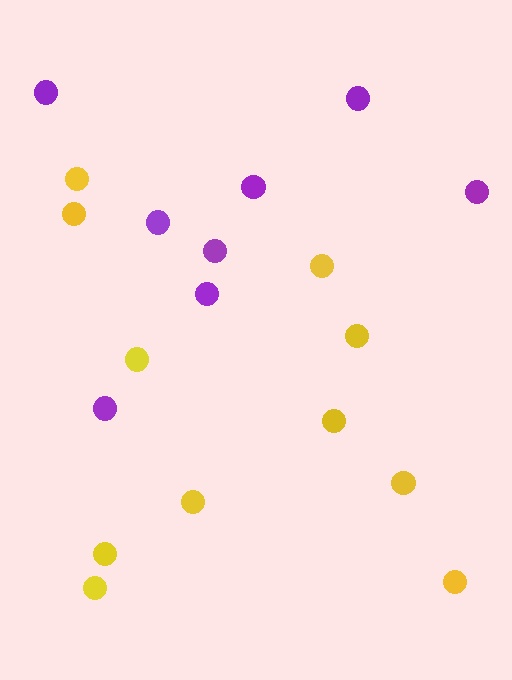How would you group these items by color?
There are 2 groups: one group of yellow circles (11) and one group of purple circles (8).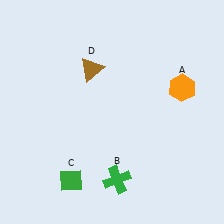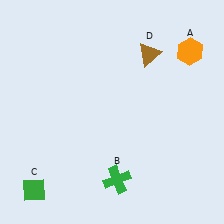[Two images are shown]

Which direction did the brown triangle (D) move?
The brown triangle (D) moved right.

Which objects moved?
The objects that moved are: the orange hexagon (A), the green diamond (C), the brown triangle (D).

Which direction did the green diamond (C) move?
The green diamond (C) moved left.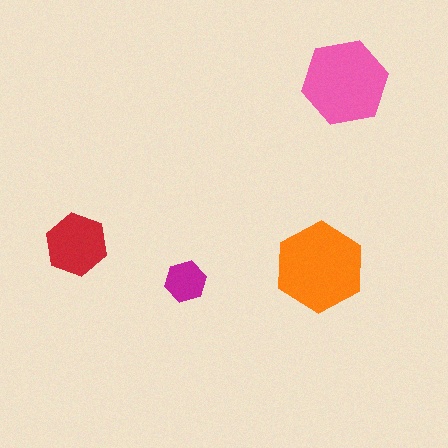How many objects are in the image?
There are 4 objects in the image.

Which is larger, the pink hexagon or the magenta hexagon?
The pink one.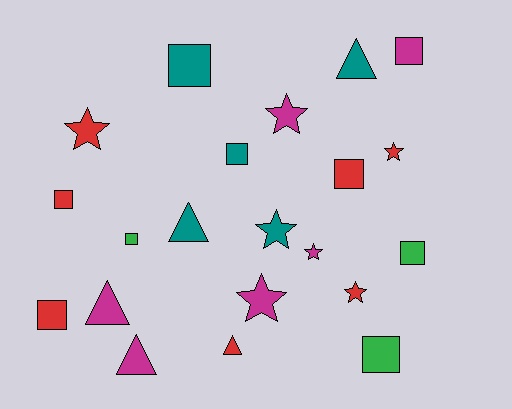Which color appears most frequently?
Red, with 7 objects.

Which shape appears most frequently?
Square, with 9 objects.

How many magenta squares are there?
There is 1 magenta square.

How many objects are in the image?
There are 21 objects.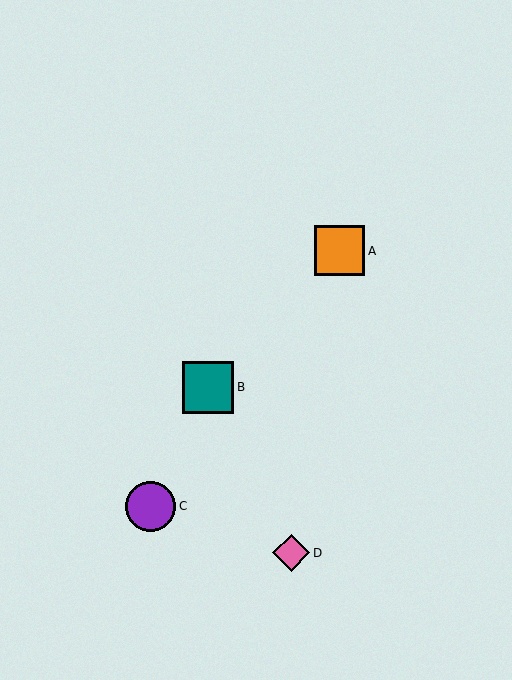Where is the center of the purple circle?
The center of the purple circle is at (150, 506).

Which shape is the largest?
The teal square (labeled B) is the largest.